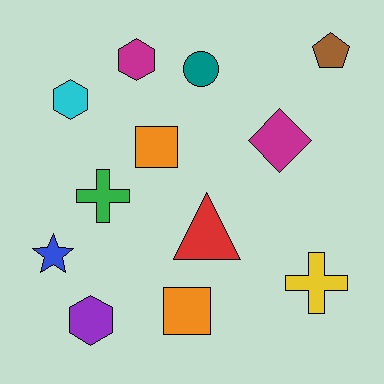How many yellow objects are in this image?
There is 1 yellow object.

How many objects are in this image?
There are 12 objects.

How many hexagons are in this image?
There are 3 hexagons.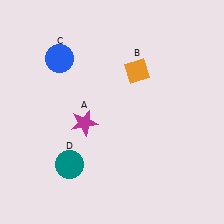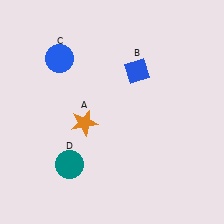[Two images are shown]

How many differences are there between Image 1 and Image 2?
There are 2 differences between the two images.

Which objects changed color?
A changed from magenta to orange. B changed from orange to blue.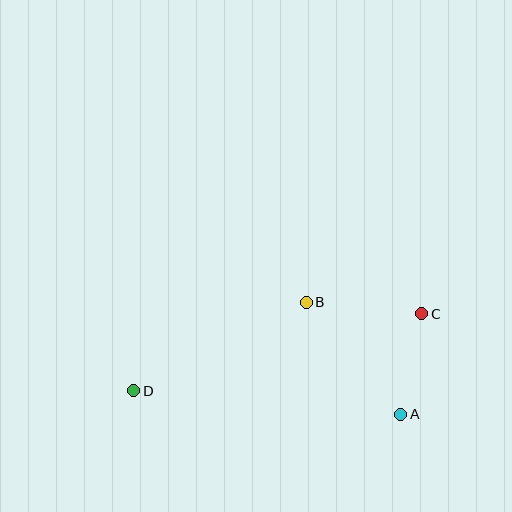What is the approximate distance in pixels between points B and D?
The distance between B and D is approximately 194 pixels.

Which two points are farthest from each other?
Points C and D are farthest from each other.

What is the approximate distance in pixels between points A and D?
The distance between A and D is approximately 268 pixels.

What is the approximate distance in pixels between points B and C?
The distance between B and C is approximately 116 pixels.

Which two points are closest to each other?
Points A and C are closest to each other.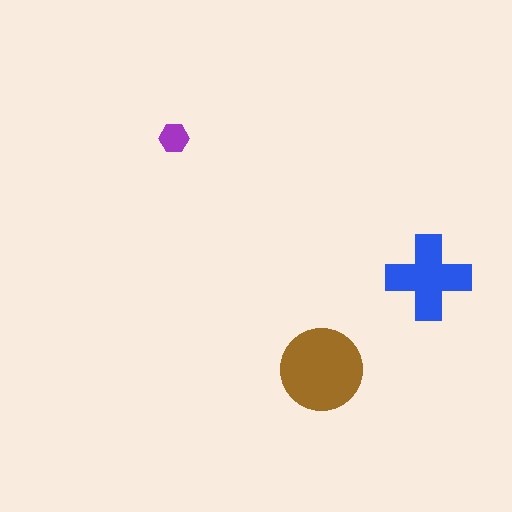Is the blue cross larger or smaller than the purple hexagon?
Larger.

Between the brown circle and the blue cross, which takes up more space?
The brown circle.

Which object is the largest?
The brown circle.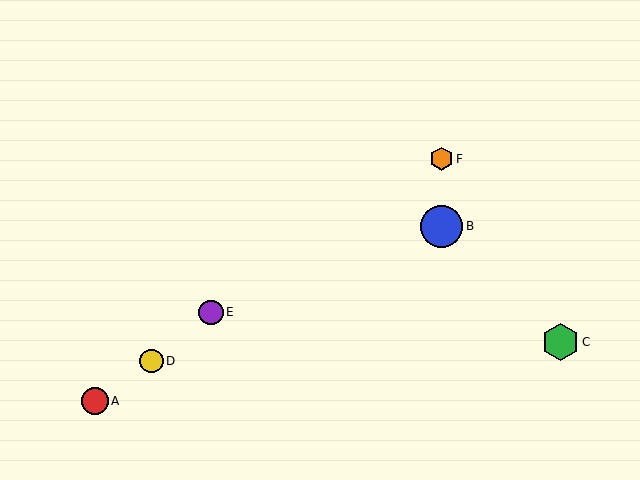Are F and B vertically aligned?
Yes, both are at x≈442.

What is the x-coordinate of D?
Object D is at x≈151.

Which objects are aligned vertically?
Objects B, F are aligned vertically.